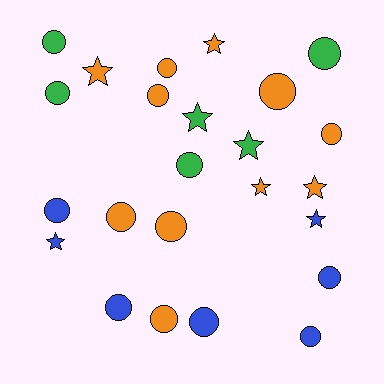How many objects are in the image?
There are 24 objects.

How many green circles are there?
There are 4 green circles.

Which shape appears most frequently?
Circle, with 16 objects.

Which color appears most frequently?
Orange, with 11 objects.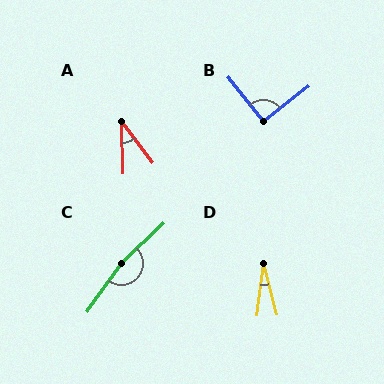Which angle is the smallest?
D, at approximately 21 degrees.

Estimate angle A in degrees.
Approximately 36 degrees.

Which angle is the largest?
C, at approximately 169 degrees.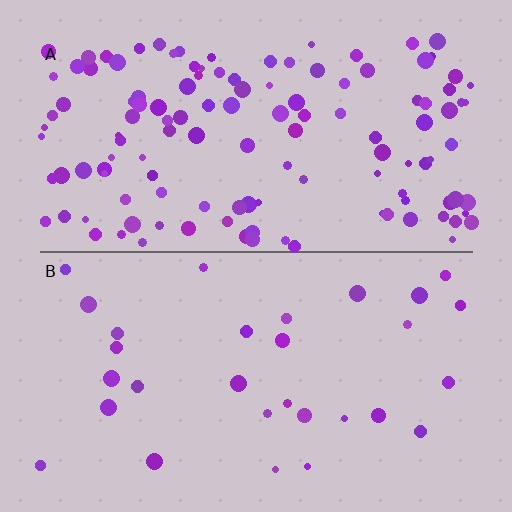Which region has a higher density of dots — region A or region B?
A (the top).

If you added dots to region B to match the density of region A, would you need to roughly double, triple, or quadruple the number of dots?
Approximately quadruple.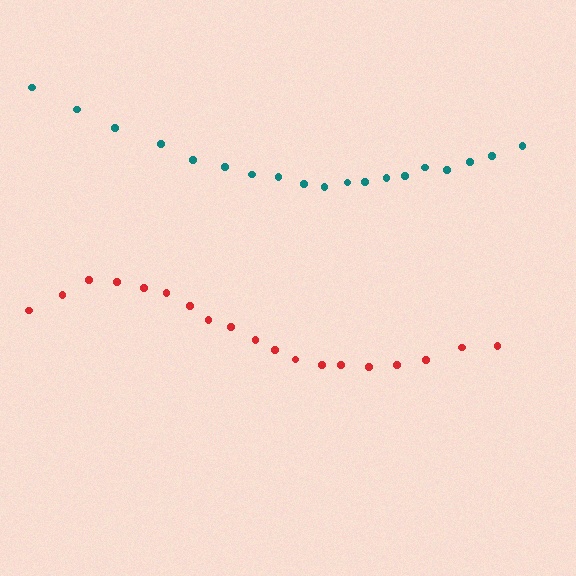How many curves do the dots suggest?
There are 2 distinct paths.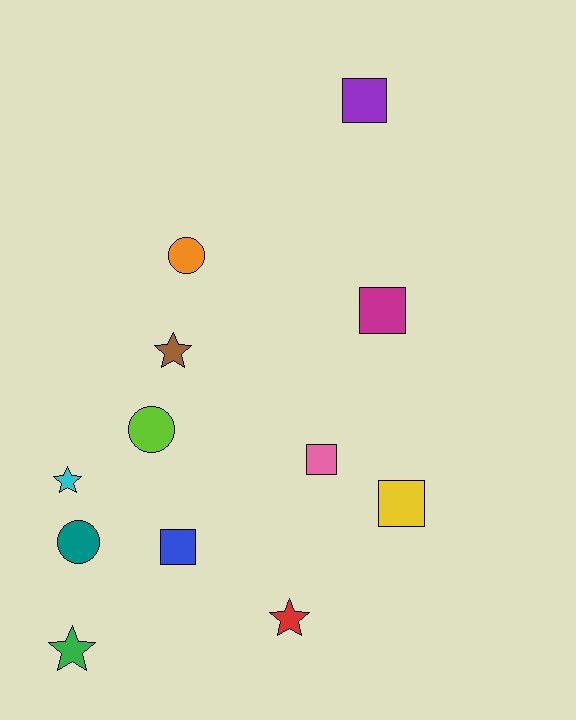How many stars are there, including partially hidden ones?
There are 4 stars.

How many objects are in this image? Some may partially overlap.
There are 12 objects.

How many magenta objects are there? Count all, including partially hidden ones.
There is 1 magenta object.